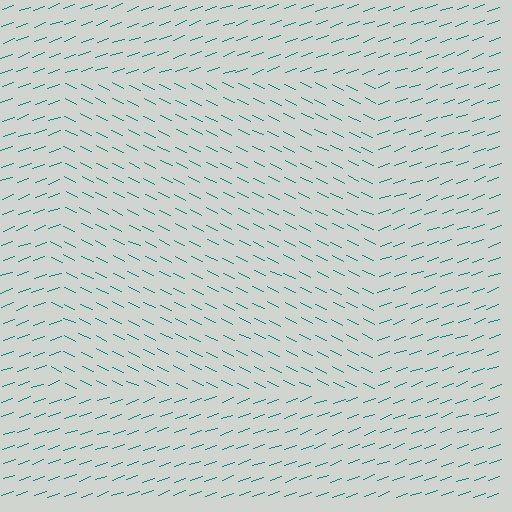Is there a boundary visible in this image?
Yes, there is a texture boundary formed by a change in line orientation.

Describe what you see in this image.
The image is filled with small teal line segments. A rectangle region in the image has lines oriented differently from the surrounding lines, creating a visible texture boundary.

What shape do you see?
I see a rectangle.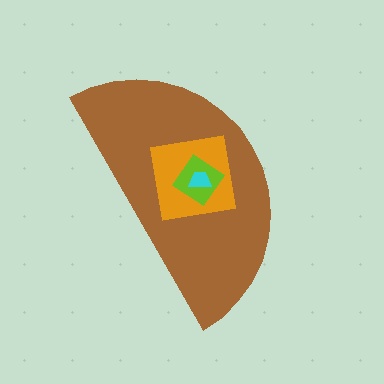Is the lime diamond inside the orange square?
Yes.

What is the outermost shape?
The brown semicircle.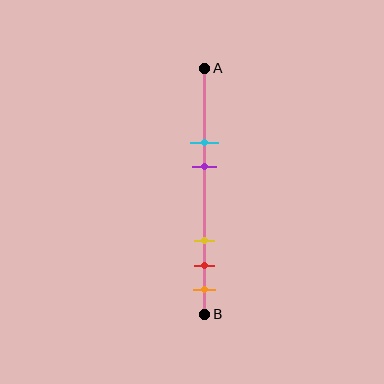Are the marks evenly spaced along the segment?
No, the marks are not evenly spaced.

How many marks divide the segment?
There are 5 marks dividing the segment.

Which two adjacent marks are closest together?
The red and orange marks are the closest adjacent pair.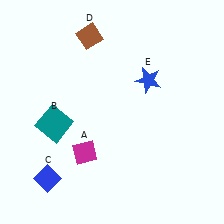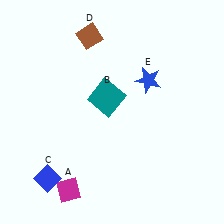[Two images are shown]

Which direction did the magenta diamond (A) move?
The magenta diamond (A) moved down.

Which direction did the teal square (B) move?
The teal square (B) moved right.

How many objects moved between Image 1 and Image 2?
2 objects moved between the two images.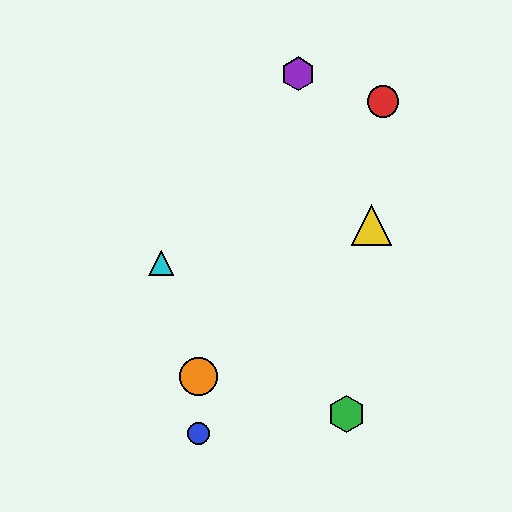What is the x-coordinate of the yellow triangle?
The yellow triangle is at x≈371.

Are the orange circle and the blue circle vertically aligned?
Yes, both are at x≈198.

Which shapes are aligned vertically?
The blue circle, the orange circle are aligned vertically.